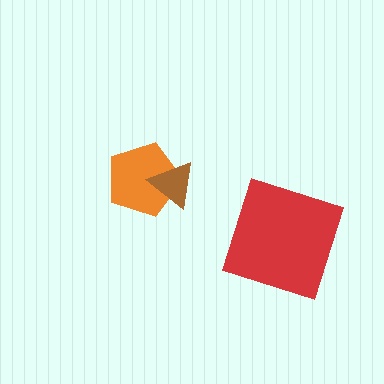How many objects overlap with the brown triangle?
1 object overlaps with the brown triangle.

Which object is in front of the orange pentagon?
The brown triangle is in front of the orange pentagon.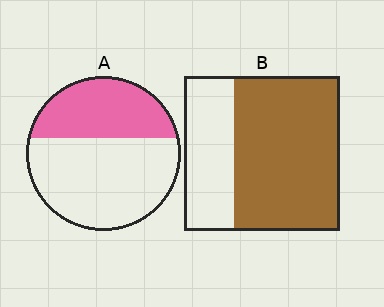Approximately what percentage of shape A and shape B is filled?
A is approximately 35% and B is approximately 70%.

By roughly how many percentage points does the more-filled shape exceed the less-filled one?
By roughly 30 percentage points (B over A).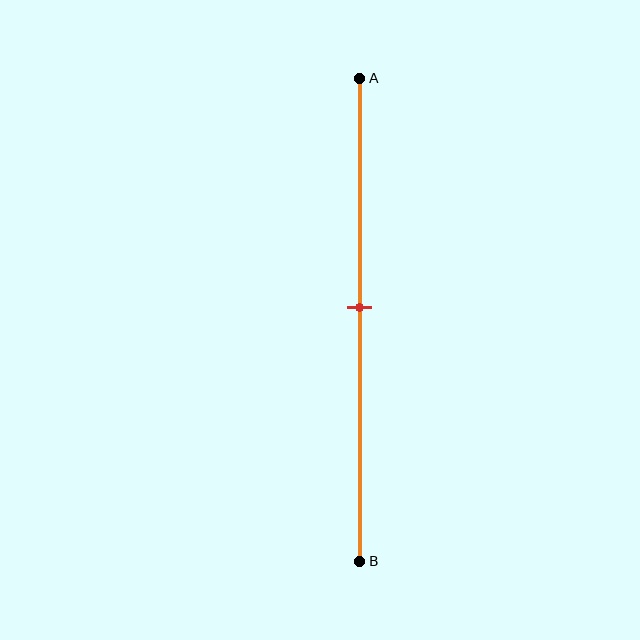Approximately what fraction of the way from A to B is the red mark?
The red mark is approximately 45% of the way from A to B.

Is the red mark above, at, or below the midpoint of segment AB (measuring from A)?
The red mark is approximately at the midpoint of segment AB.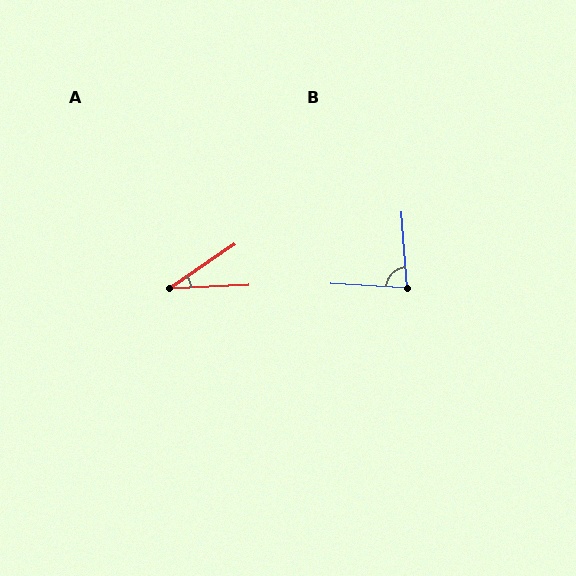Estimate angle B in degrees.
Approximately 82 degrees.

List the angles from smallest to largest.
A (32°), B (82°).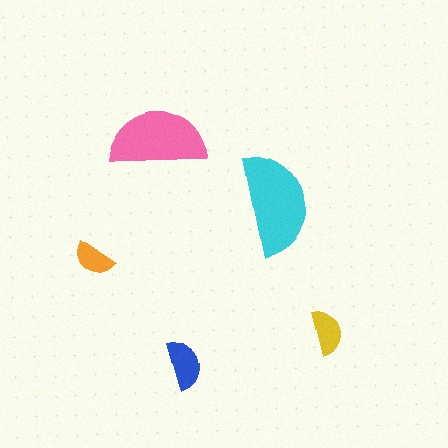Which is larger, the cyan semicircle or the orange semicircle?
The cyan one.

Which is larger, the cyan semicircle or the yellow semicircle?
The cyan one.